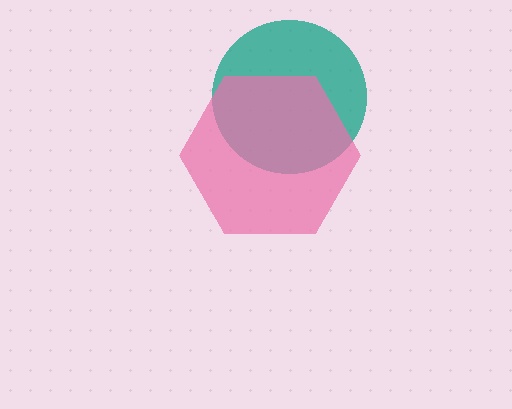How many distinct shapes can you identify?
There are 2 distinct shapes: a teal circle, a pink hexagon.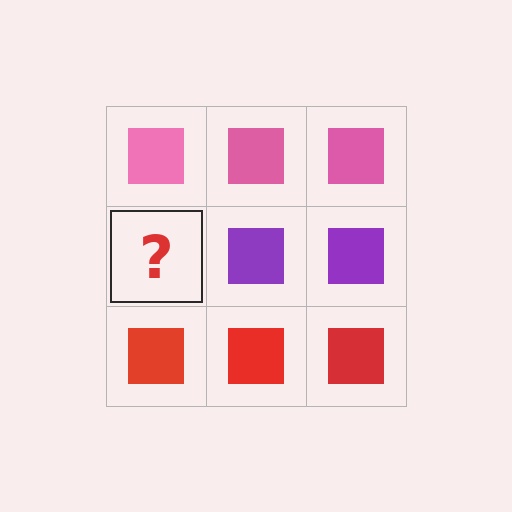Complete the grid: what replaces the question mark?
The question mark should be replaced with a purple square.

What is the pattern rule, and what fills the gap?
The rule is that each row has a consistent color. The gap should be filled with a purple square.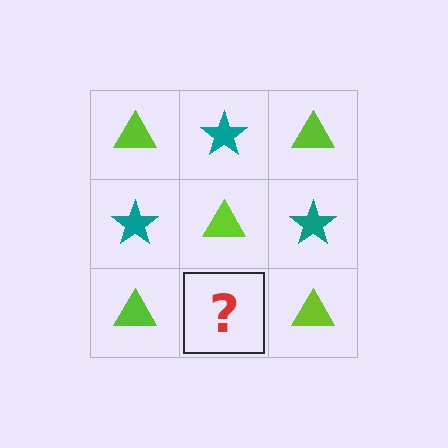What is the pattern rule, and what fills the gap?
The rule is that it alternates lime triangle and teal star in a checkerboard pattern. The gap should be filled with a teal star.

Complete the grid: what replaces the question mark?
The question mark should be replaced with a teal star.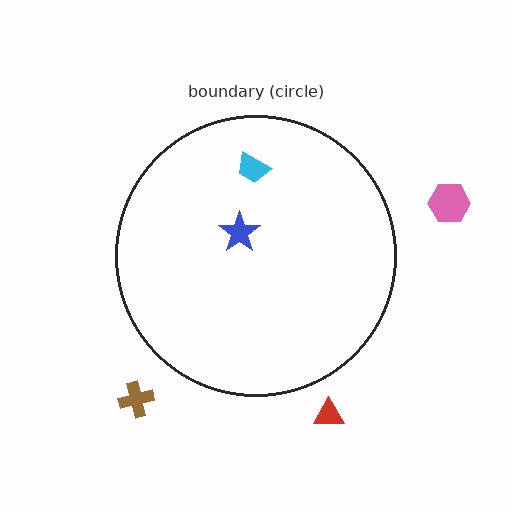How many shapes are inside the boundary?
2 inside, 3 outside.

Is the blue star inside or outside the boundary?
Inside.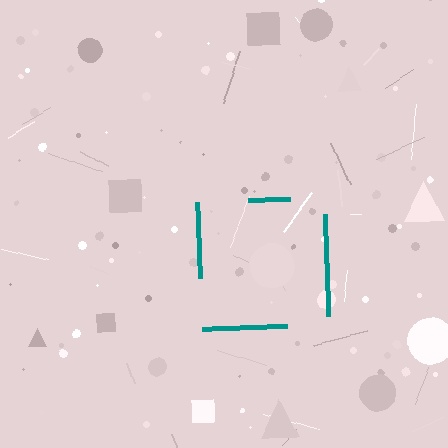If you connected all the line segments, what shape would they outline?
They would outline a square.